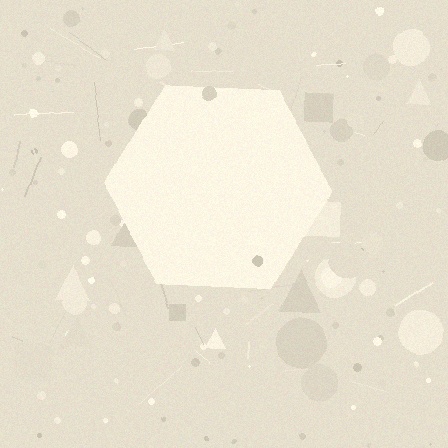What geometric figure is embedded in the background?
A hexagon is embedded in the background.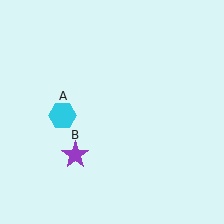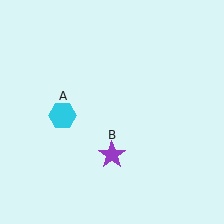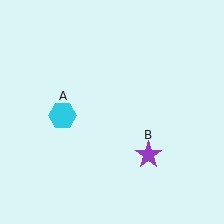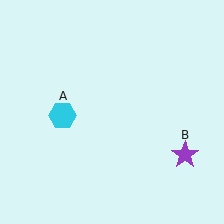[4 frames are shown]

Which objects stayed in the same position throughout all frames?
Cyan hexagon (object A) remained stationary.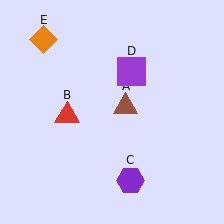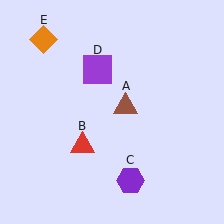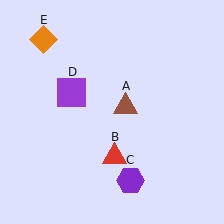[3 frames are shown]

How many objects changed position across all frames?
2 objects changed position: red triangle (object B), purple square (object D).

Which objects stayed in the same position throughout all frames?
Brown triangle (object A) and purple hexagon (object C) and orange diamond (object E) remained stationary.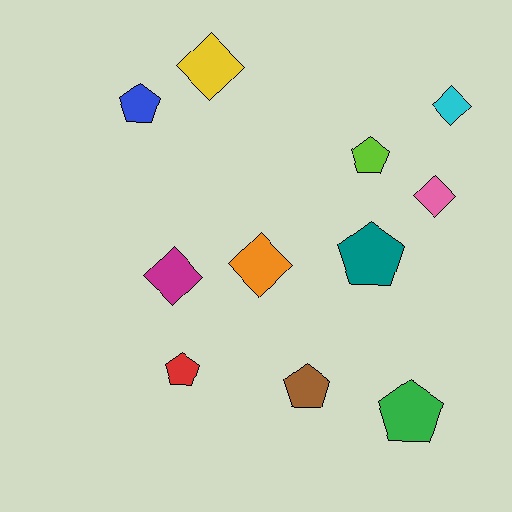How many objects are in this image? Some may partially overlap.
There are 11 objects.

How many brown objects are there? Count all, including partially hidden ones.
There is 1 brown object.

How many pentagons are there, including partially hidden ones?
There are 6 pentagons.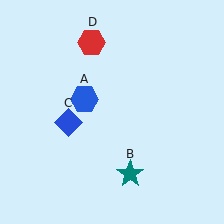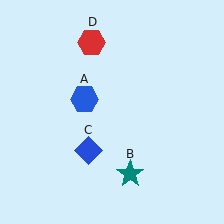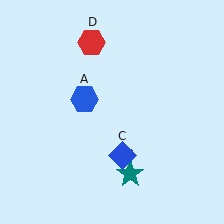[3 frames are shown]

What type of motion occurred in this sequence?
The blue diamond (object C) rotated counterclockwise around the center of the scene.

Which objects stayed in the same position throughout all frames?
Blue hexagon (object A) and teal star (object B) and red hexagon (object D) remained stationary.